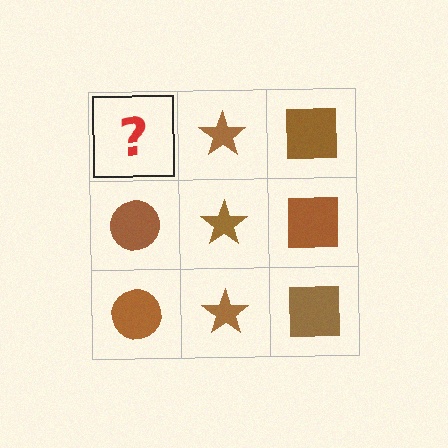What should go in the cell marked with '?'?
The missing cell should contain a brown circle.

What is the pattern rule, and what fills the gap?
The rule is that each column has a consistent shape. The gap should be filled with a brown circle.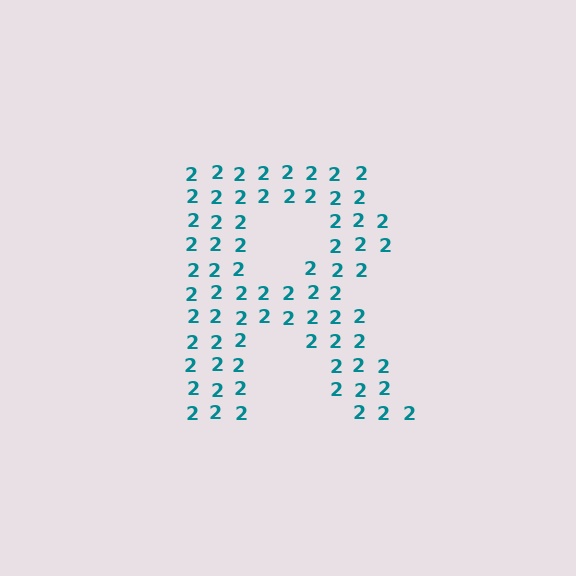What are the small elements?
The small elements are digit 2's.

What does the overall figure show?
The overall figure shows the letter R.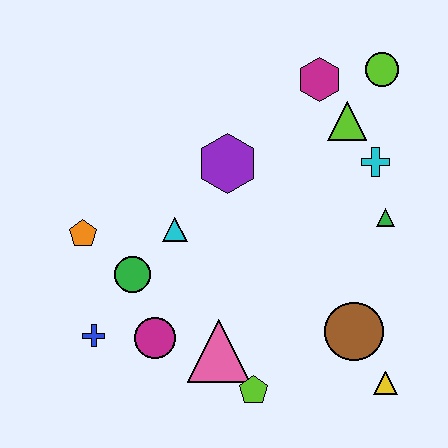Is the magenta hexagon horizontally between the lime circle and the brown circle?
No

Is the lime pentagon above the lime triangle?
No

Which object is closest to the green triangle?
The cyan cross is closest to the green triangle.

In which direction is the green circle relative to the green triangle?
The green circle is to the left of the green triangle.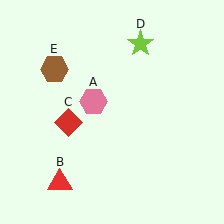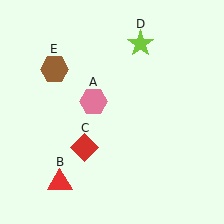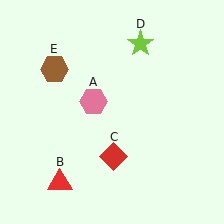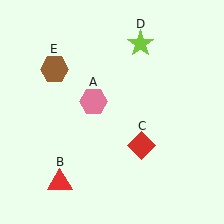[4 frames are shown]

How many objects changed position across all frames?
1 object changed position: red diamond (object C).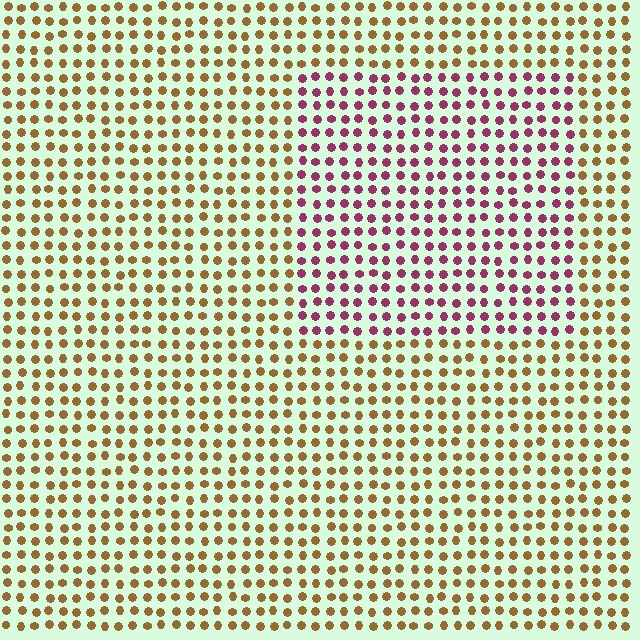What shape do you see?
I see a rectangle.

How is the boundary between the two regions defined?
The boundary is defined purely by a slight shift in hue (about 67 degrees). Spacing, size, and orientation are identical on both sides.